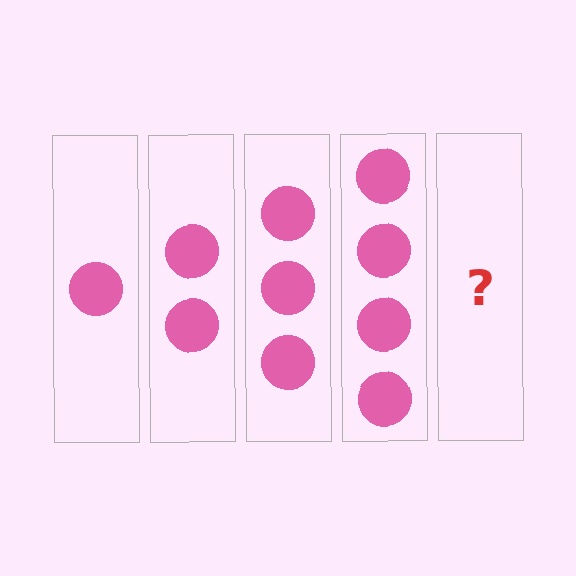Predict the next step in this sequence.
The next step is 5 circles.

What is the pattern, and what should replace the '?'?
The pattern is that each step adds one more circle. The '?' should be 5 circles.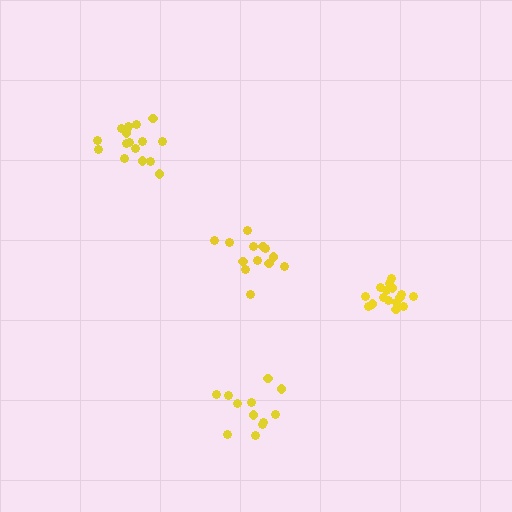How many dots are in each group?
Group 1: 18 dots, Group 2: 12 dots, Group 3: 16 dots, Group 4: 13 dots (59 total).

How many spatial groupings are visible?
There are 4 spatial groupings.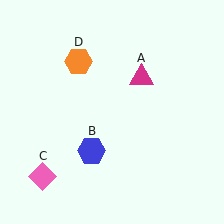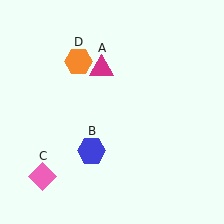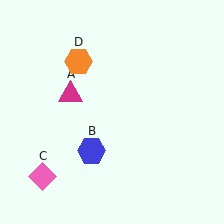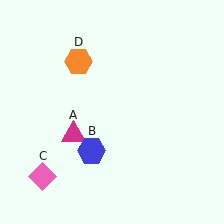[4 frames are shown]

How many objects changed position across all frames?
1 object changed position: magenta triangle (object A).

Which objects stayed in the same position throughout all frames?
Blue hexagon (object B) and pink diamond (object C) and orange hexagon (object D) remained stationary.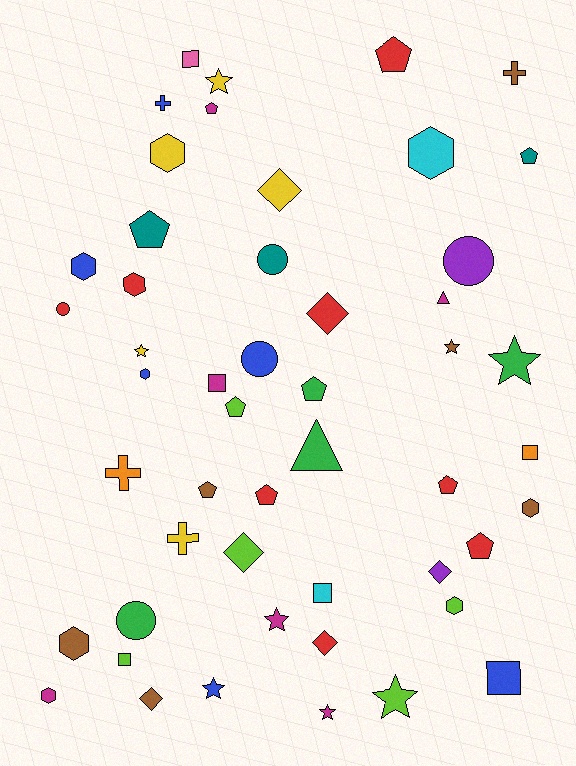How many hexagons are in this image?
There are 9 hexagons.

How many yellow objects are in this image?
There are 5 yellow objects.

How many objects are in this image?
There are 50 objects.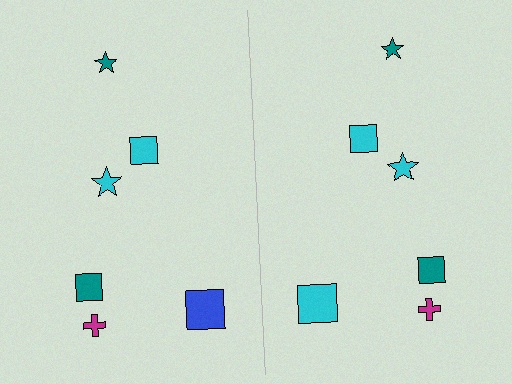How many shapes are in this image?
There are 12 shapes in this image.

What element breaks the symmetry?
The cyan square on the right side breaks the symmetry — its mirror counterpart is blue.